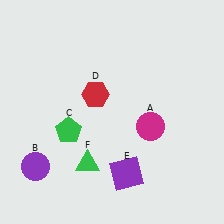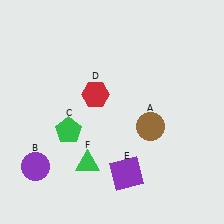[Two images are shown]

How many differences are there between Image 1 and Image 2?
There is 1 difference between the two images.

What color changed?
The circle (A) changed from magenta in Image 1 to brown in Image 2.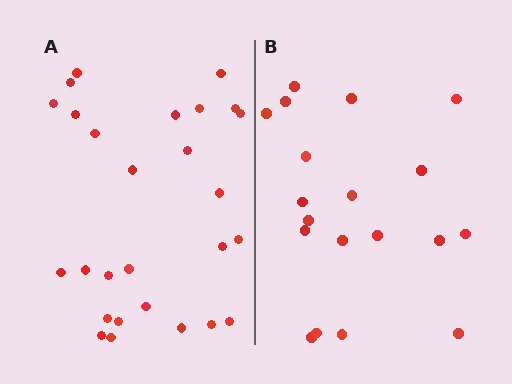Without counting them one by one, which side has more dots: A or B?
Region A (the left region) has more dots.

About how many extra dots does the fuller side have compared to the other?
Region A has roughly 8 or so more dots than region B.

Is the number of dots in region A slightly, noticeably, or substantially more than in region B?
Region A has noticeably more, but not dramatically so. The ratio is roughly 1.4 to 1.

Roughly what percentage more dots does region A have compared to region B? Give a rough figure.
About 40% more.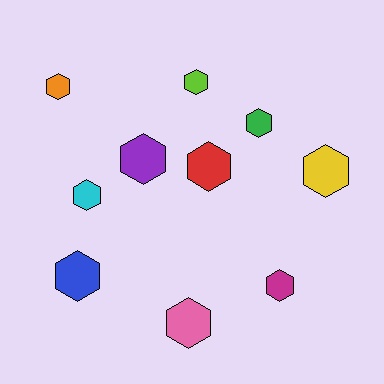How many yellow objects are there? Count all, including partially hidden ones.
There is 1 yellow object.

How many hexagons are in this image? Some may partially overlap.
There are 10 hexagons.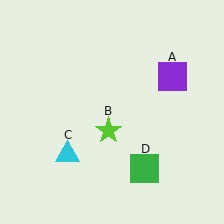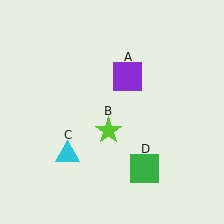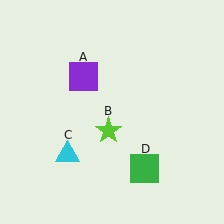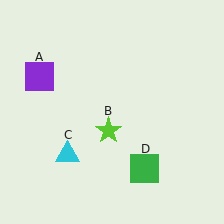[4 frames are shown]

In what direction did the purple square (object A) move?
The purple square (object A) moved left.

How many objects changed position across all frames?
1 object changed position: purple square (object A).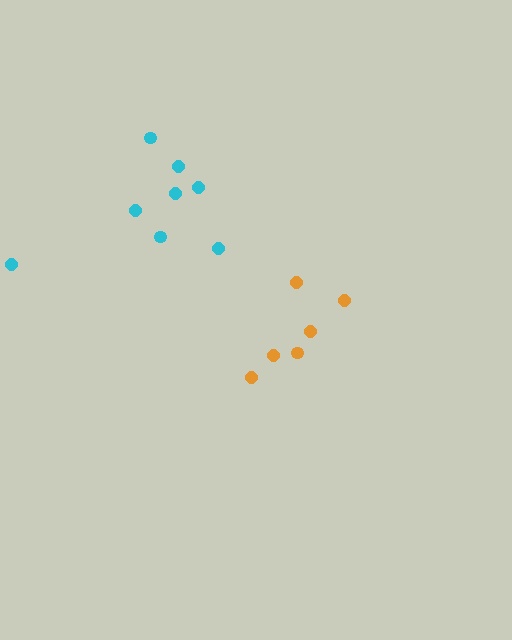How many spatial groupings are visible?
There are 2 spatial groupings.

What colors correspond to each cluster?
The clusters are colored: orange, cyan.